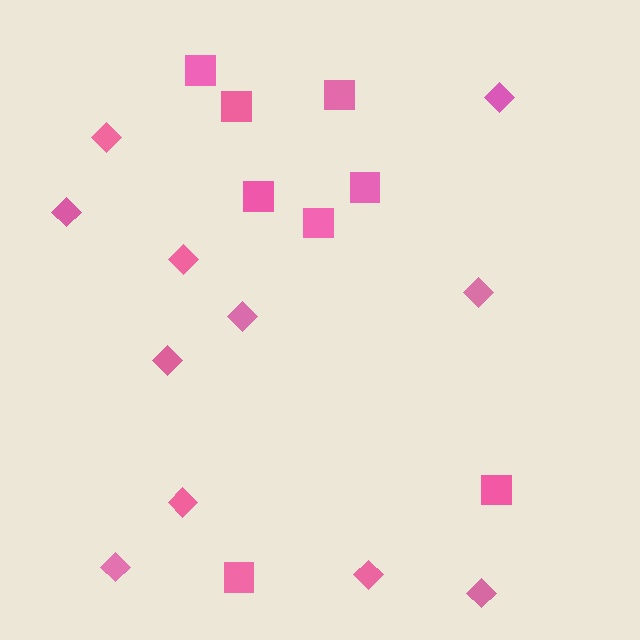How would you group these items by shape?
There are 2 groups: one group of squares (8) and one group of diamonds (11).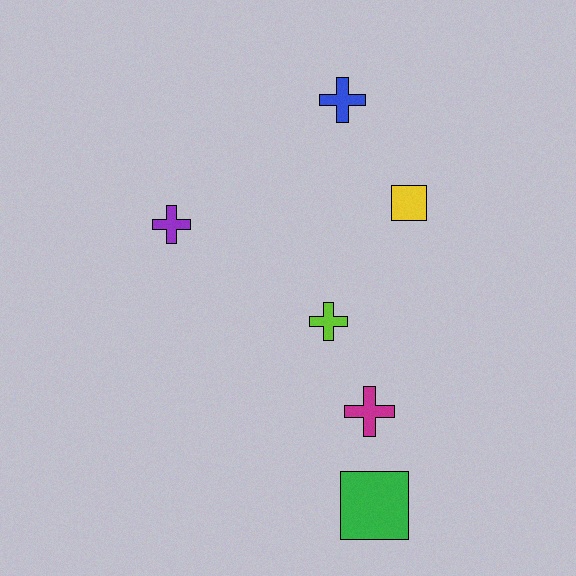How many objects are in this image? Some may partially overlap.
There are 6 objects.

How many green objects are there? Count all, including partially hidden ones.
There is 1 green object.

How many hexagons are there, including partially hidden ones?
There are no hexagons.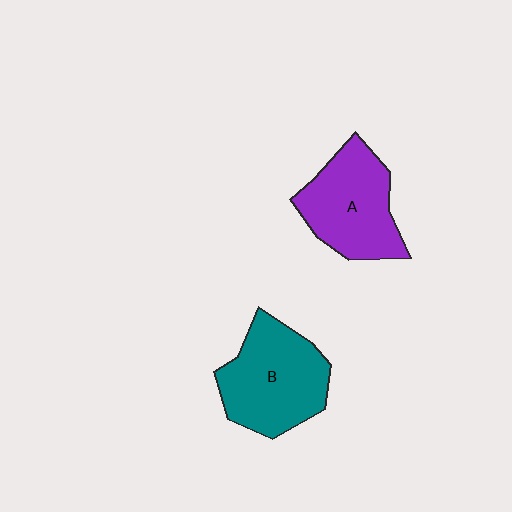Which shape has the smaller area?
Shape A (purple).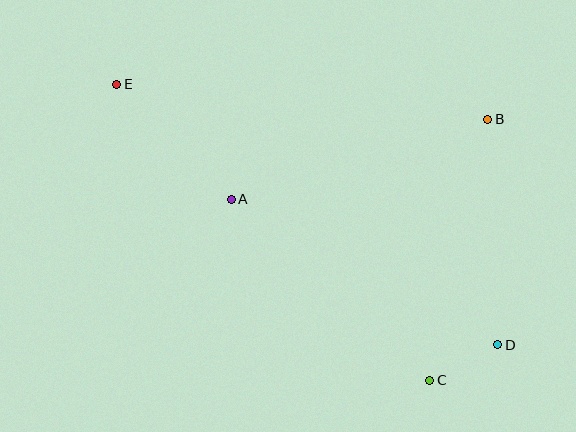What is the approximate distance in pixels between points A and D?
The distance between A and D is approximately 304 pixels.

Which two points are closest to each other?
Points C and D are closest to each other.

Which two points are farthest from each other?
Points D and E are farthest from each other.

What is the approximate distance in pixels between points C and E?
The distance between C and E is approximately 431 pixels.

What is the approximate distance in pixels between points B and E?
The distance between B and E is approximately 373 pixels.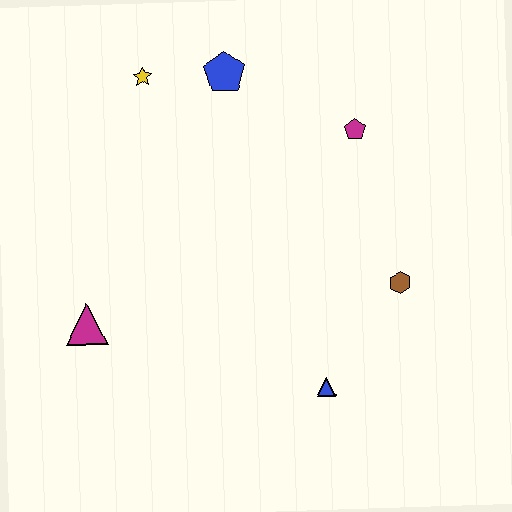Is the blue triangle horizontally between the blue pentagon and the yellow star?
No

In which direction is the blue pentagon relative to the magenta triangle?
The blue pentagon is above the magenta triangle.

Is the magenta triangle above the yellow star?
No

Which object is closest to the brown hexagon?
The blue triangle is closest to the brown hexagon.